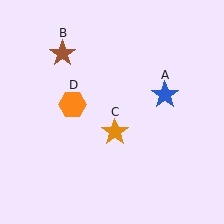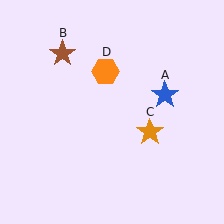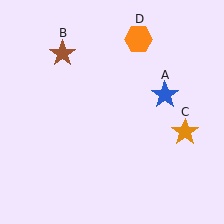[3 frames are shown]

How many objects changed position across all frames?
2 objects changed position: orange star (object C), orange hexagon (object D).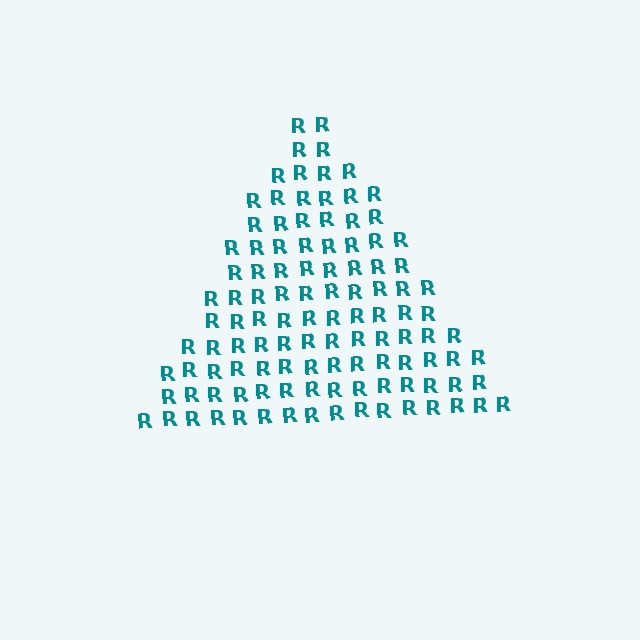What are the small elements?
The small elements are letter R's.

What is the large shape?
The large shape is a triangle.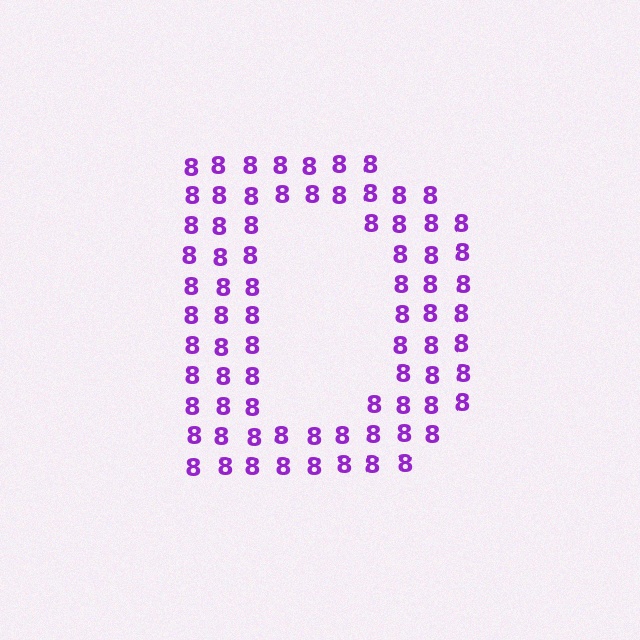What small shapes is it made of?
It is made of small digit 8's.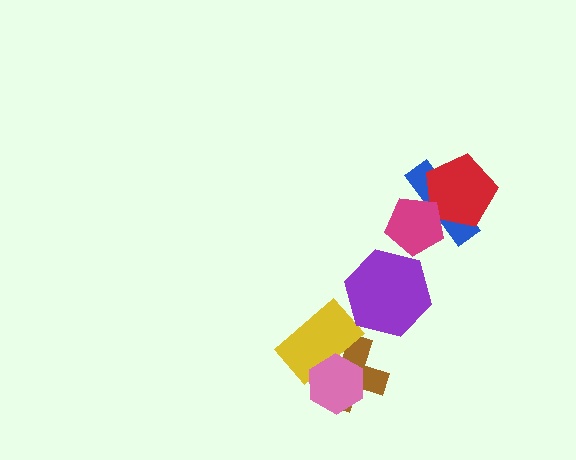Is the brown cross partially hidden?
Yes, it is partially covered by another shape.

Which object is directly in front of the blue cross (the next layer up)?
The red pentagon is directly in front of the blue cross.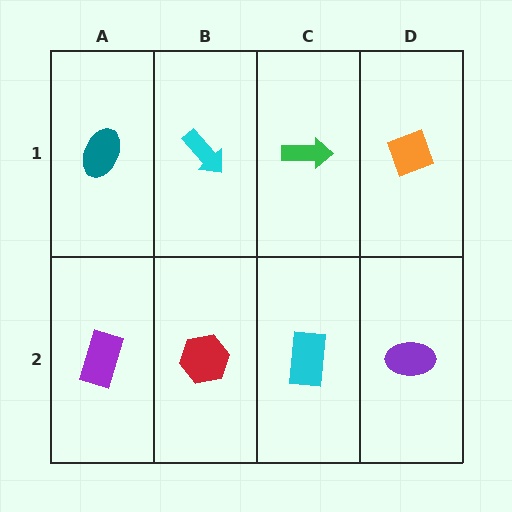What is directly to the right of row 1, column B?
A green arrow.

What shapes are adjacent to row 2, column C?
A green arrow (row 1, column C), a red hexagon (row 2, column B), a purple ellipse (row 2, column D).